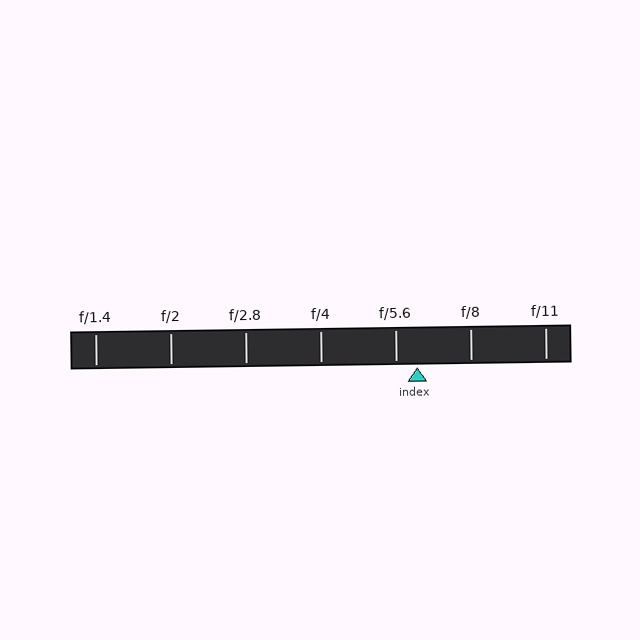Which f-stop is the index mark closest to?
The index mark is closest to f/5.6.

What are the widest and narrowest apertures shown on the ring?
The widest aperture shown is f/1.4 and the narrowest is f/11.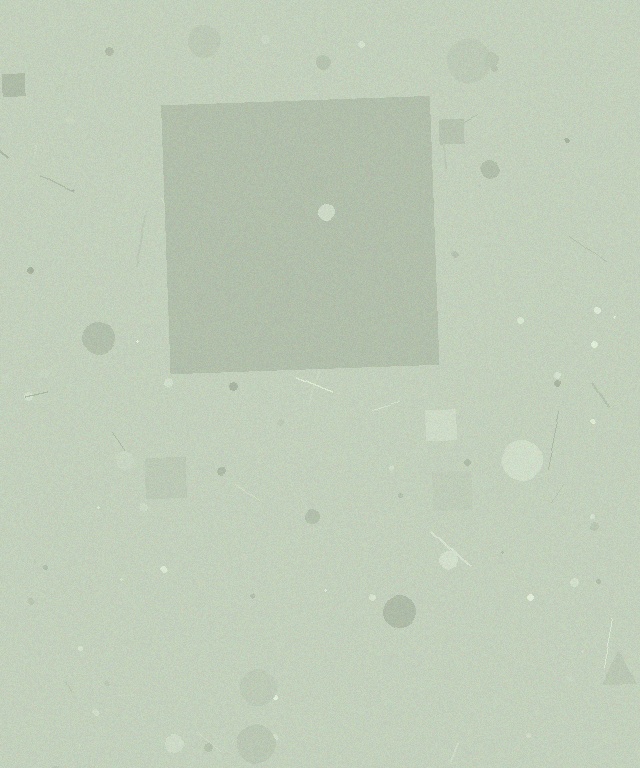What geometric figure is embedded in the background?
A square is embedded in the background.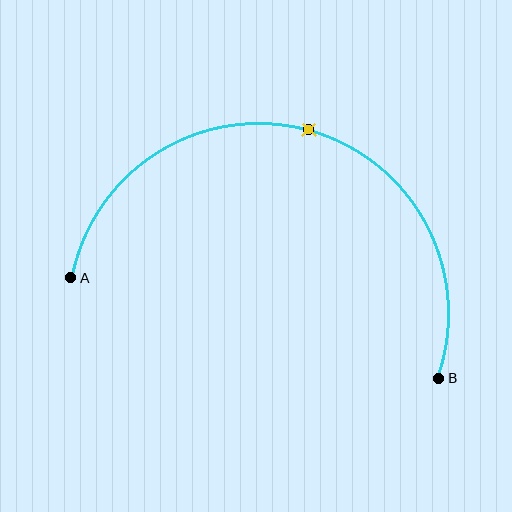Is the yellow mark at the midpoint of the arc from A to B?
Yes. The yellow mark lies on the arc at equal arc-length from both A and B — it is the arc midpoint.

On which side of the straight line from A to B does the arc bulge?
The arc bulges above the straight line connecting A and B.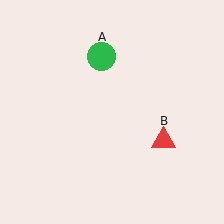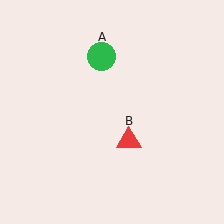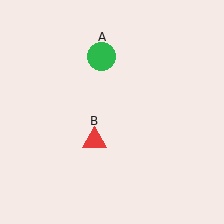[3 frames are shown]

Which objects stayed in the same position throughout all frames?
Green circle (object A) remained stationary.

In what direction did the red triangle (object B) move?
The red triangle (object B) moved left.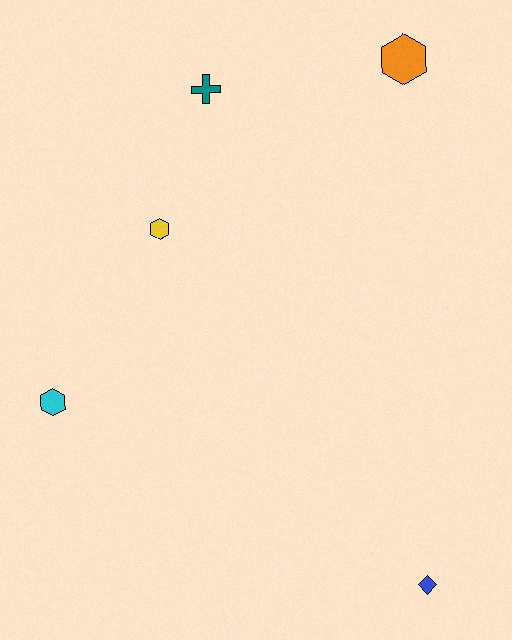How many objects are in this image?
There are 5 objects.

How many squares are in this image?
There are no squares.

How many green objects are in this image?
There are no green objects.